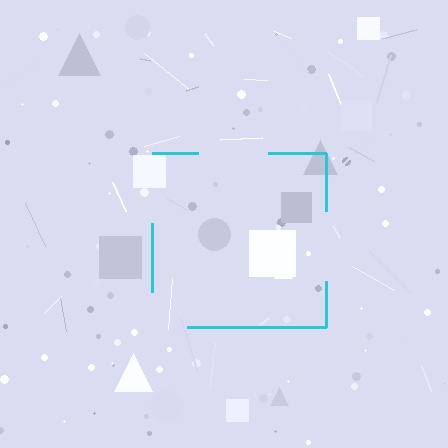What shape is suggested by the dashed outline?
The dashed outline suggests a square.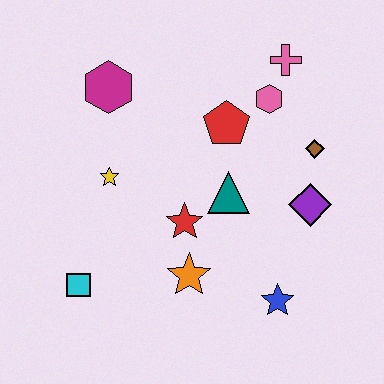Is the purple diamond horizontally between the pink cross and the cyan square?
No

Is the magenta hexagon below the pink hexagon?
No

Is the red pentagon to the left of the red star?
No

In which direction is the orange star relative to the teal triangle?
The orange star is below the teal triangle.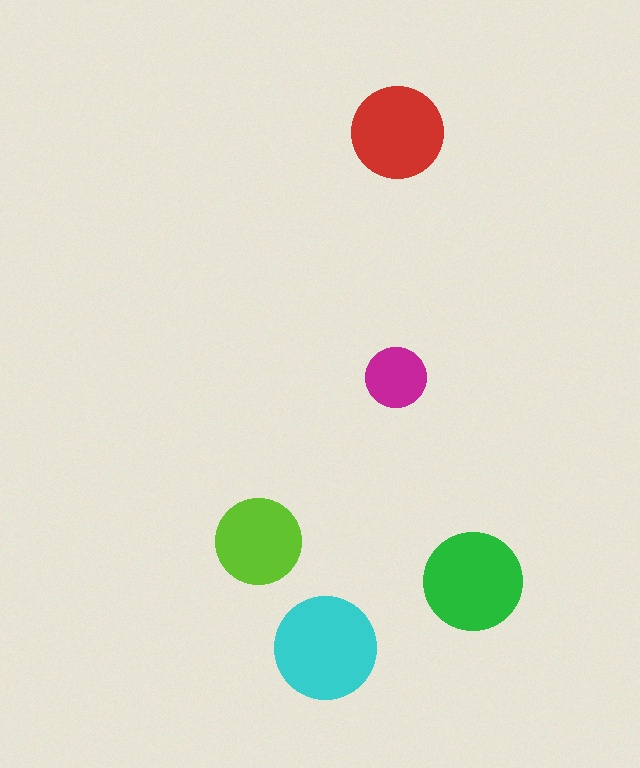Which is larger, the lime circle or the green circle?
The green one.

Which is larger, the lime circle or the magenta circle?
The lime one.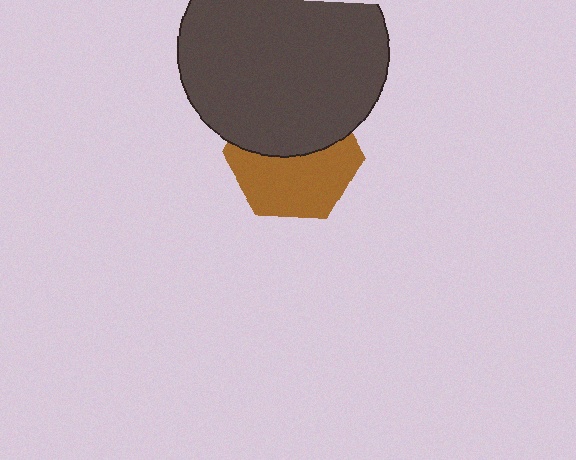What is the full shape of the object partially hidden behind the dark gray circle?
The partially hidden object is a brown hexagon.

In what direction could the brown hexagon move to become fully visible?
The brown hexagon could move down. That would shift it out from behind the dark gray circle entirely.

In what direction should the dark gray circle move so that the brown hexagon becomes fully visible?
The dark gray circle should move up. That is the shortest direction to clear the overlap and leave the brown hexagon fully visible.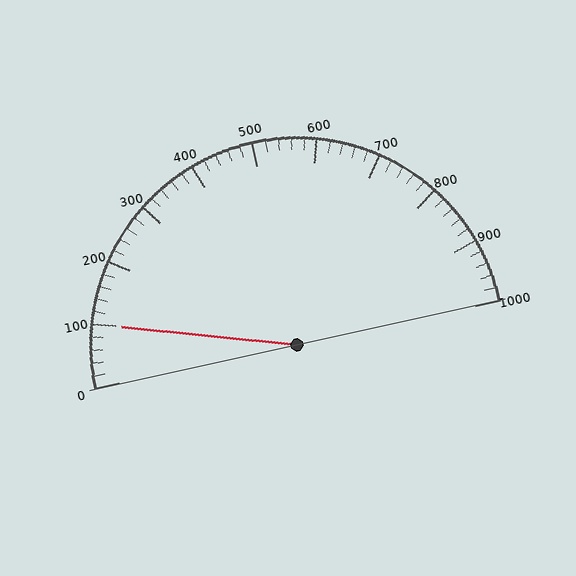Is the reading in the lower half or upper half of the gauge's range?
The reading is in the lower half of the range (0 to 1000).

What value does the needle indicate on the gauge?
The needle indicates approximately 100.